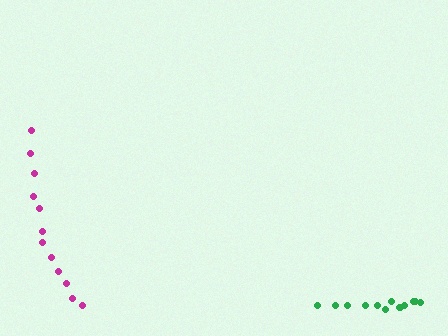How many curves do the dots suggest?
There are 2 distinct paths.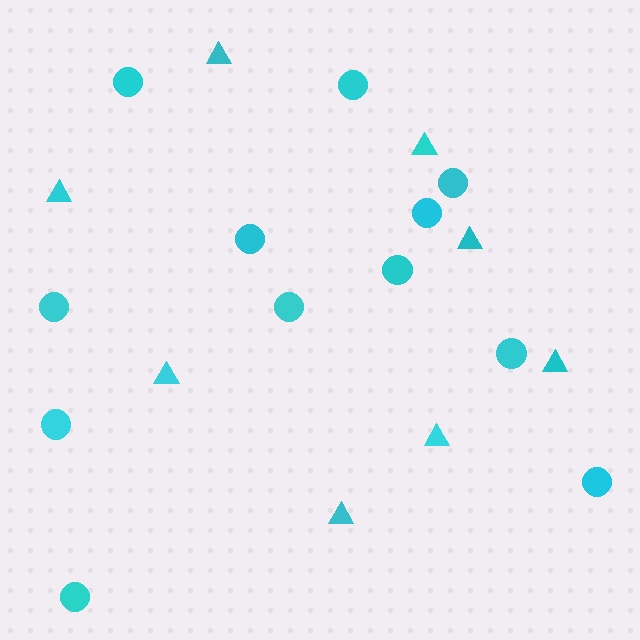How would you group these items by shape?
There are 2 groups: one group of circles (12) and one group of triangles (8).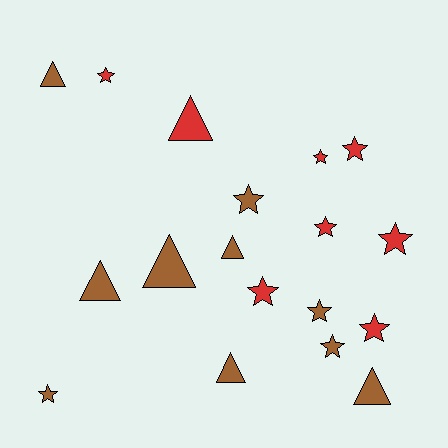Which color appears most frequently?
Brown, with 10 objects.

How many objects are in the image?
There are 18 objects.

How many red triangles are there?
There is 1 red triangle.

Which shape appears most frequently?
Star, with 11 objects.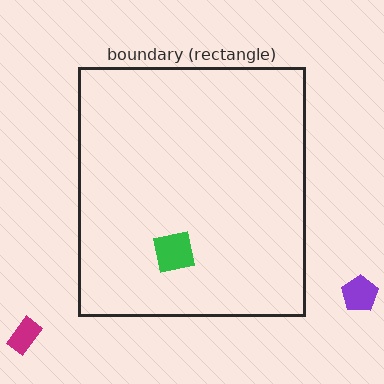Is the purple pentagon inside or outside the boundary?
Outside.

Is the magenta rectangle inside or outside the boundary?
Outside.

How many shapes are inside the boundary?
1 inside, 2 outside.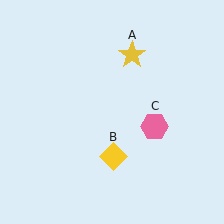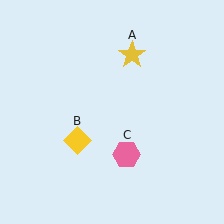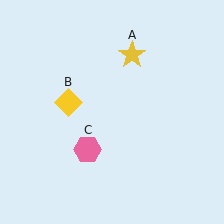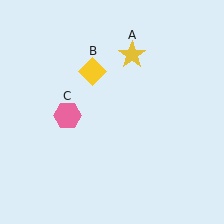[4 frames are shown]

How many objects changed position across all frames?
2 objects changed position: yellow diamond (object B), pink hexagon (object C).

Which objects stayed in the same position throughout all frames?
Yellow star (object A) remained stationary.